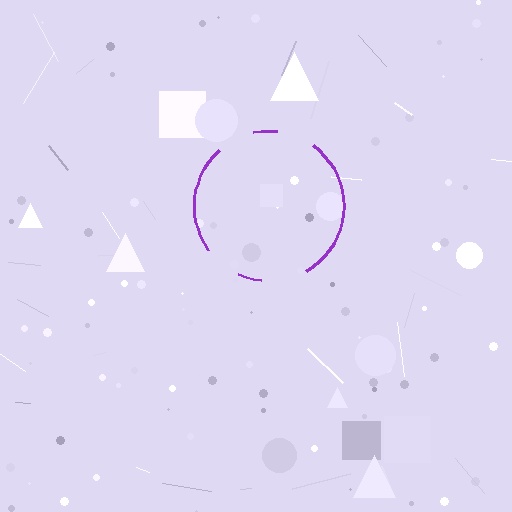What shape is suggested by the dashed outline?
The dashed outline suggests a circle.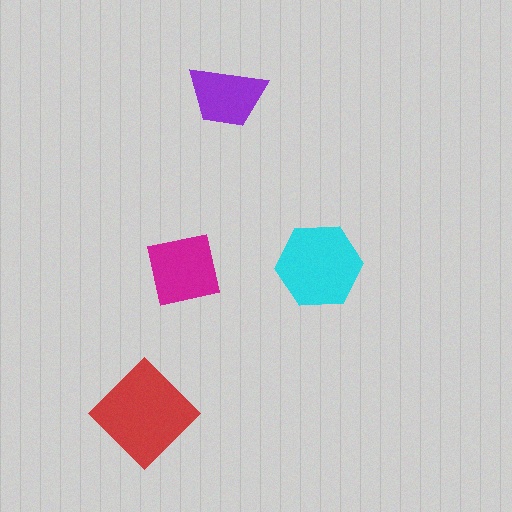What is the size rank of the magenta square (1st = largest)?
3rd.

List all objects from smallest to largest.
The purple trapezoid, the magenta square, the cyan hexagon, the red diamond.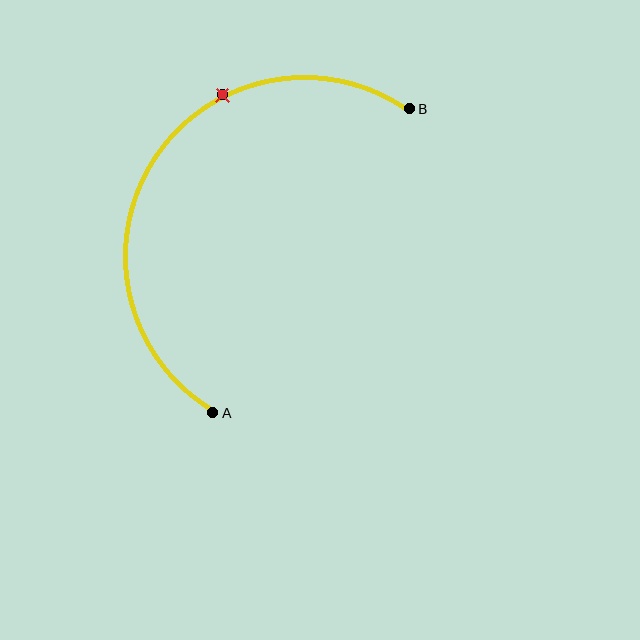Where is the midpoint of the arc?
The arc midpoint is the point on the curve farthest from the straight line joining A and B. It sits to the left of that line.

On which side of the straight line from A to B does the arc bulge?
The arc bulges to the left of the straight line connecting A and B.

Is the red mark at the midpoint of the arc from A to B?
No. The red mark lies on the arc but is closer to endpoint B. The arc midpoint would be at the point on the curve equidistant along the arc from both A and B.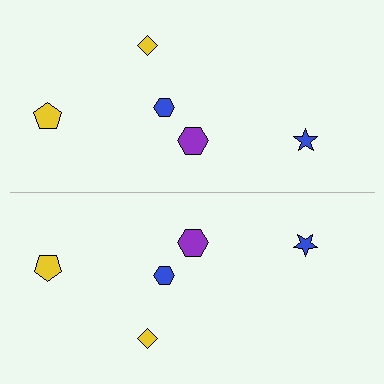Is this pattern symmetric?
Yes, this pattern has bilateral (reflection) symmetry.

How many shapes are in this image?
There are 10 shapes in this image.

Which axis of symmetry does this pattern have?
The pattern has a horizontal axis of symmetry running through the center of the image.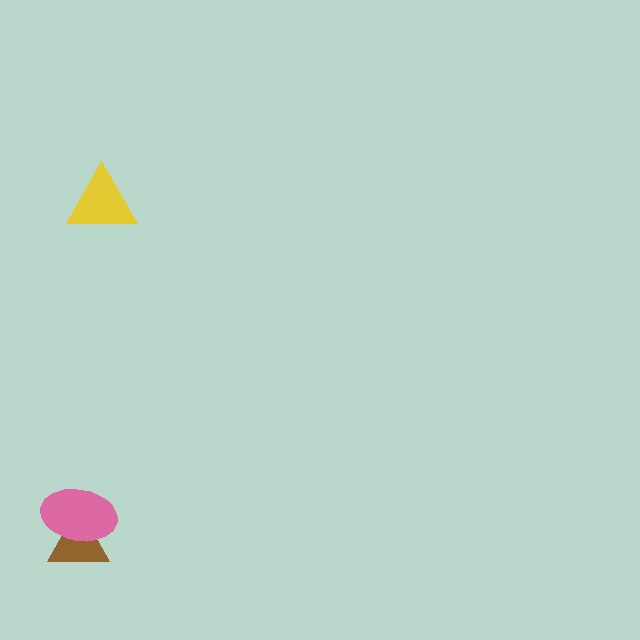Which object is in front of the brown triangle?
The pink ellipse is in front of the brown triangle.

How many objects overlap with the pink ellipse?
1 object overlaps with the pink ellipse.